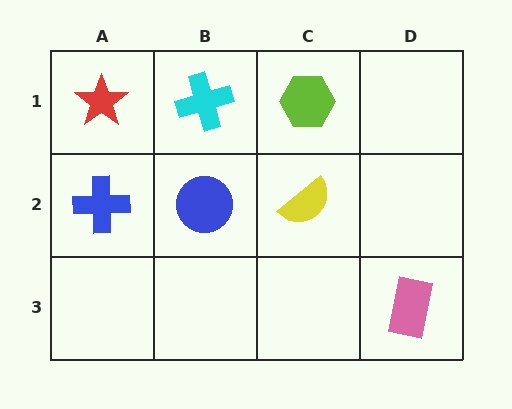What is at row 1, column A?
A red star.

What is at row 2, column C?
A yellow semicircle.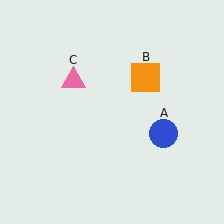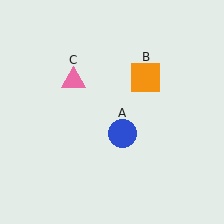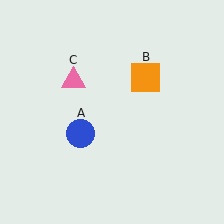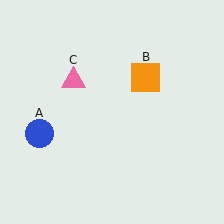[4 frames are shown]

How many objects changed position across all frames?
1 object changed position: blue circle (object A).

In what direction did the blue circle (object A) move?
The blue circle (object A) moved left.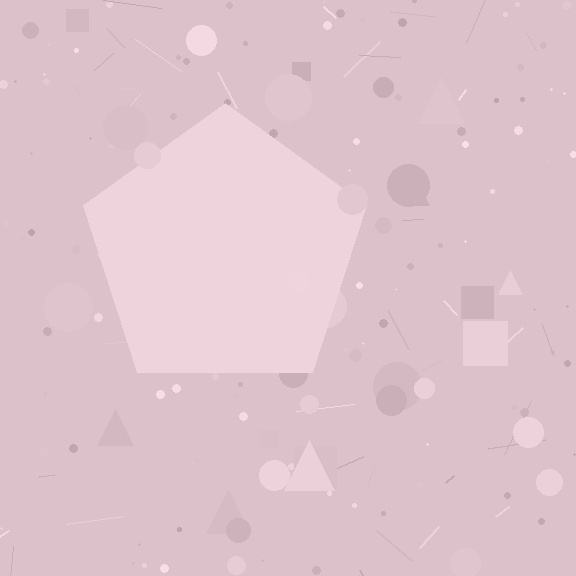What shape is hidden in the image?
A pentagon is hidden in the image.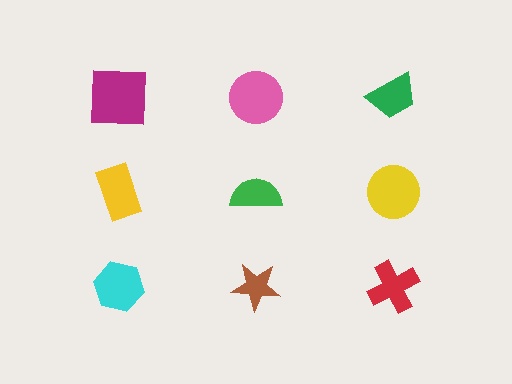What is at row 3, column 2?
A brown star.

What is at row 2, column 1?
A yellow rectangle.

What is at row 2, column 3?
A yellow circle.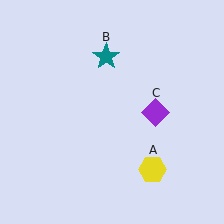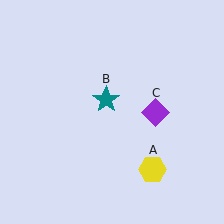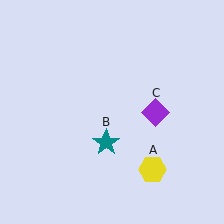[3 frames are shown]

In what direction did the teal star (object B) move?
The teal star (object B) moved down.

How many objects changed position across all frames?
1 object changed position: teal star (object B).